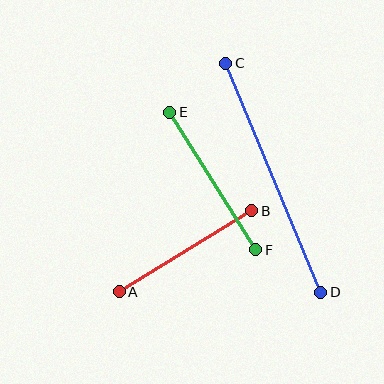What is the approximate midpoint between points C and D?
The midpoint is at approximately (273, 178) pixels.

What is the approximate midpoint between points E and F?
The midpoint is at approximately (213, 181) pixels.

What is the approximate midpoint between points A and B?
The midpoint is at approximately (185, 251) pixels.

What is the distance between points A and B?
The distance is approximately 155 pixels.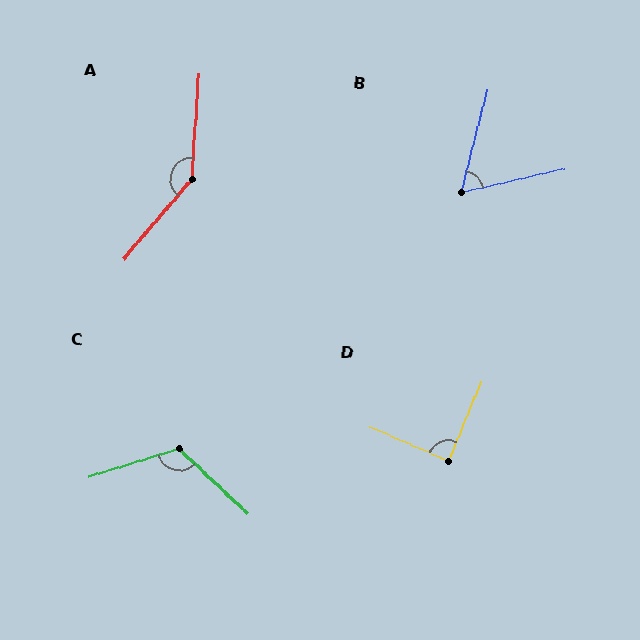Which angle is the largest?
A, at approximately 144 degrees.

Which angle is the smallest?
B, at approximately 63 degrees.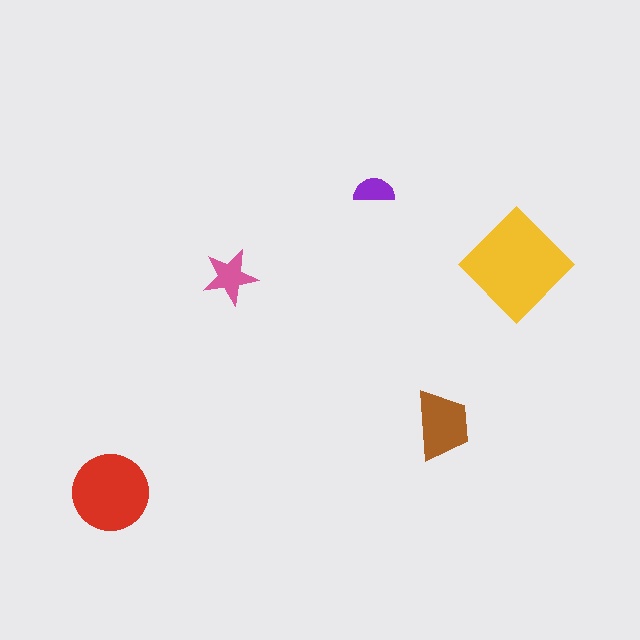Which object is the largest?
The yellow diamond.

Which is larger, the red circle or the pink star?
The red circle.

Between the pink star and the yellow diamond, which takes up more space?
The yellow diamond.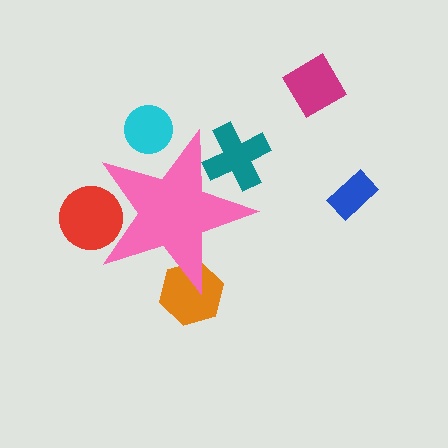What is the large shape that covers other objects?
A pink star.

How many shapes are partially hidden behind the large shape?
4 shapes are partially hidden.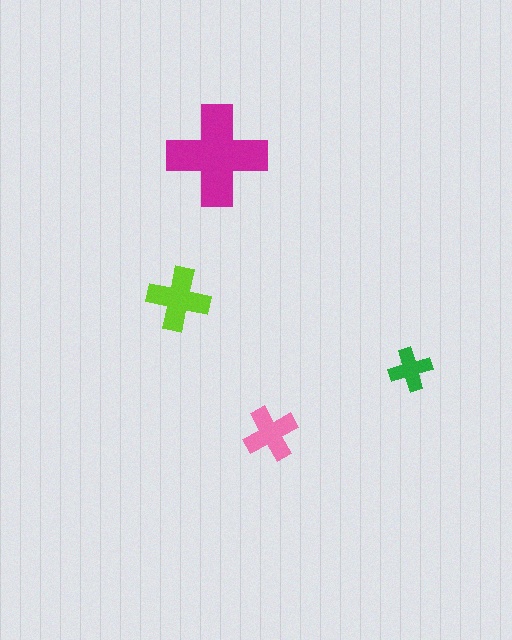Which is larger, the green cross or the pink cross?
The pink one.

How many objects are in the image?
There are 4 objects in the image.